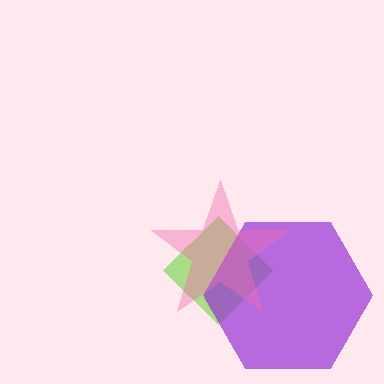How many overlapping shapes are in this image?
There are 3 overlapping shapes in the image.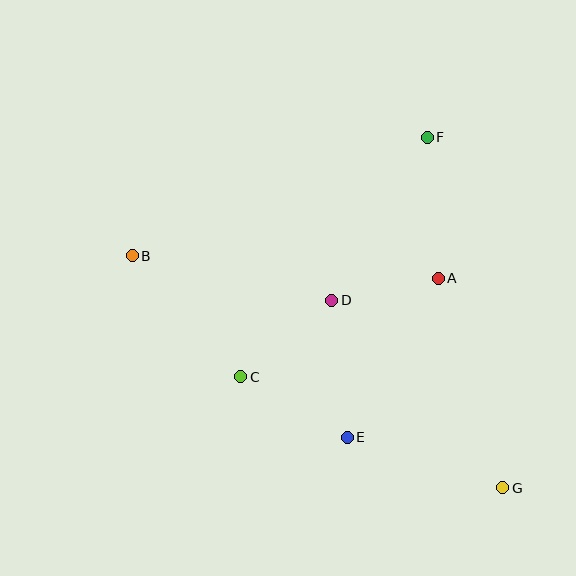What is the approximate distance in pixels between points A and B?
The distance between A and B is approximately 307 pixels.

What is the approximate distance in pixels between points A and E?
The distance between A and E is approximately 183 pixels.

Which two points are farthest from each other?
Points B and G are farthest from each other.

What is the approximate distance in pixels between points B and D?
The distance between B and D is approximately 204 pixels.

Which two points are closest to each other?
Points A and D are closest to each other.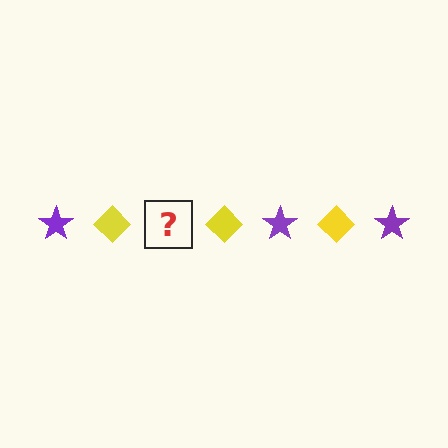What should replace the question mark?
The question mark should be replaced with a purple star.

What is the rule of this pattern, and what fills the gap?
The rule is that the pattern alternates between purple star and yellow diamond. The gap should be filled with a purple star.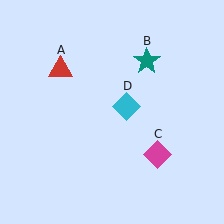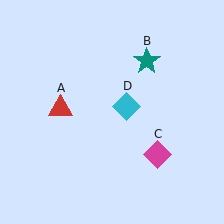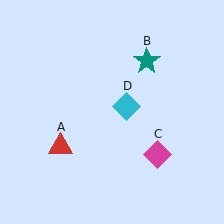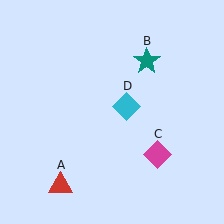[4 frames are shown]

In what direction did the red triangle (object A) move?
The red triangle (object A) moved down.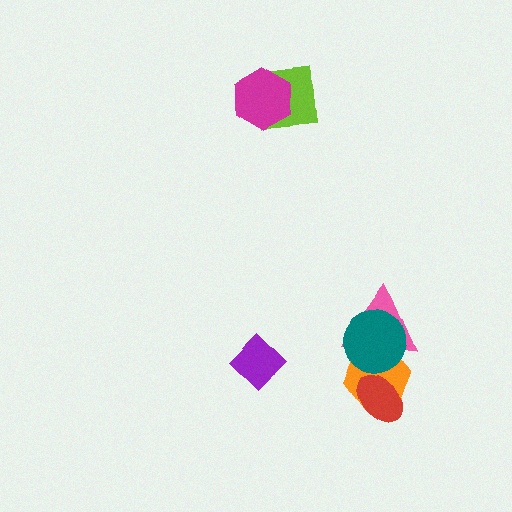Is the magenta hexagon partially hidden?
No, no other shape covers it.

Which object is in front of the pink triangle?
The teal circle is in front of the pink triangle.